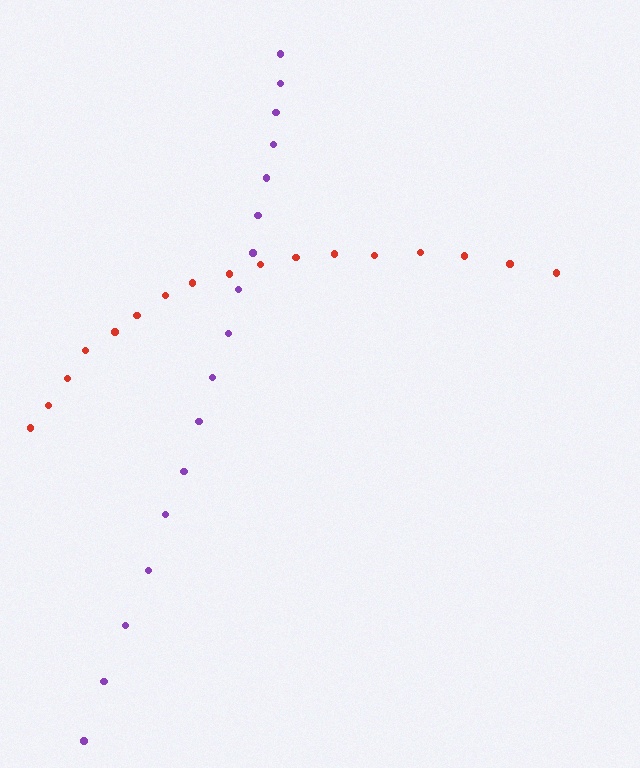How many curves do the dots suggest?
There are 2 distinct paths.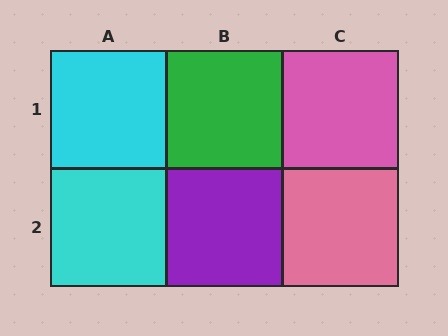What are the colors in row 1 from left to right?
Cyan, green, pink.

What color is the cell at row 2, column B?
Purple.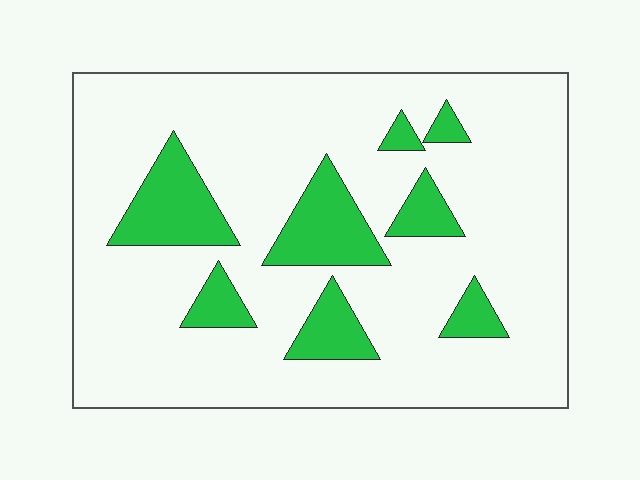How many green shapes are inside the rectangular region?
8.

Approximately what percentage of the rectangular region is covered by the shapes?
Approximately 20%.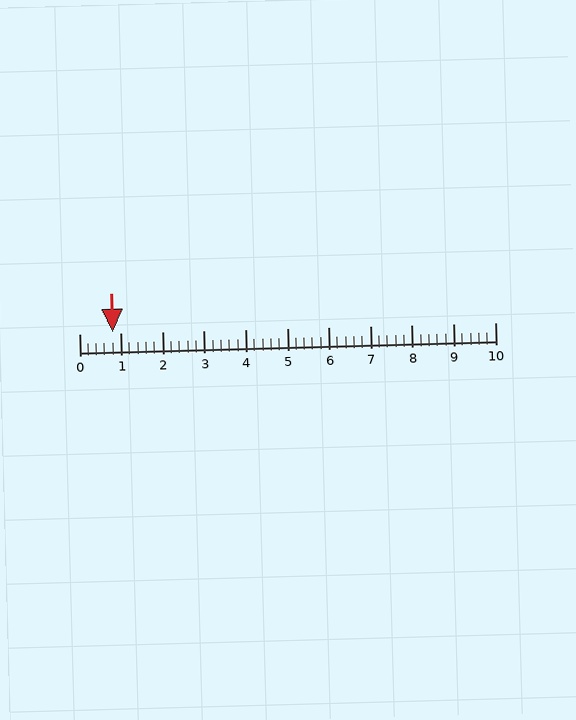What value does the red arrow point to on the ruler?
The red arrow points to approximately 0.8.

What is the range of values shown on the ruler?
The ruler shows values from 0 to 10.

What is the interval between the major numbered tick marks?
The major tick marks are spaced 1 units apart.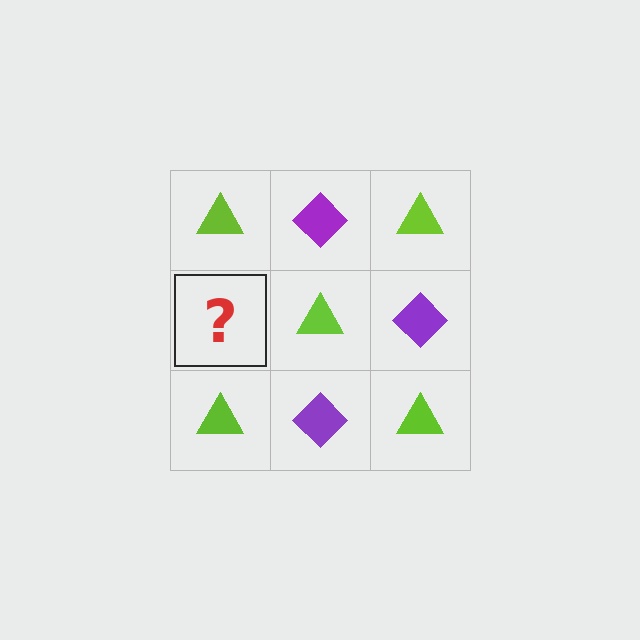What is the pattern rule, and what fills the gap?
The rule is that it alternates lime triangle and purple diamond in a checkerboard pattern. The gap should be filled with a purple diamond.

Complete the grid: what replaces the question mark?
The question mark should be replaced with a purple diamond.